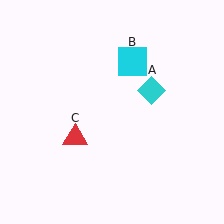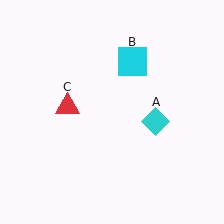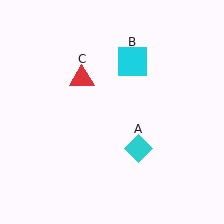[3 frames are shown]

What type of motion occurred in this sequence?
The cyan diamond (object A), red triangle (object C) rotated clockwise around the center of the scene.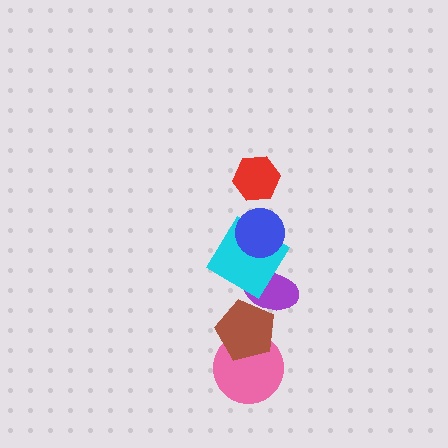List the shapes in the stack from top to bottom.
From top to bottom: the red hexagon, the blue circle, the cyan diamond, the purple ellipse, the brown pentagon, the pink circle.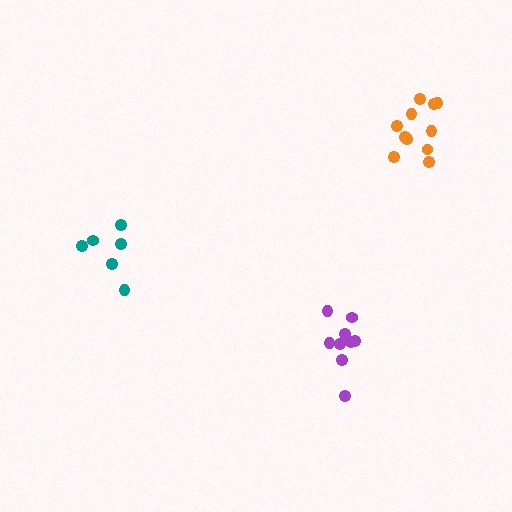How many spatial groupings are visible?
There are 3 spatial groupings.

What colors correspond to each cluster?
The clusters are colored: purple, teal, orange.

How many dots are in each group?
Group 1: 10 dots, Group 2: 6 dots, Group 3: 11 dots (27 total).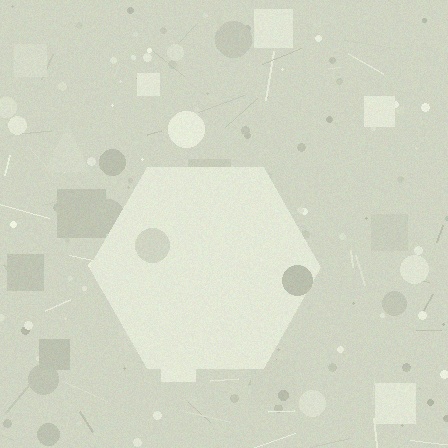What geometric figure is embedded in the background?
A hexagon is embedded in the background.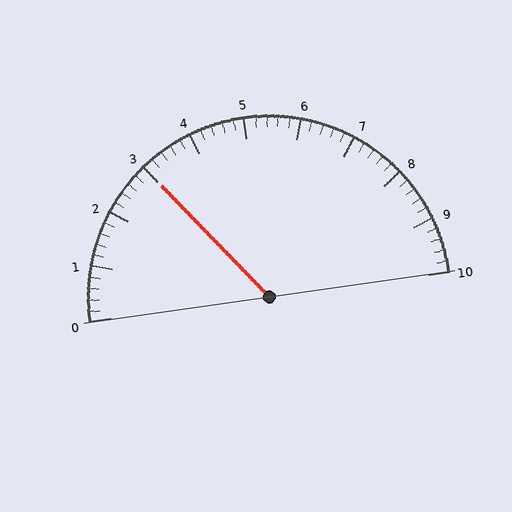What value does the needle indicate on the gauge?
The needle indicates approximately 3.0.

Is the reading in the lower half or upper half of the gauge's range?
The reading is in the lower half of the range (0 to 10).